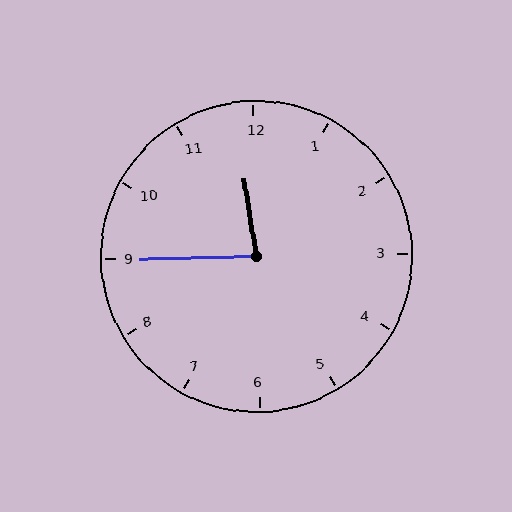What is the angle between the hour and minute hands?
Approximately 82 degrees.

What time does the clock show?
11:45.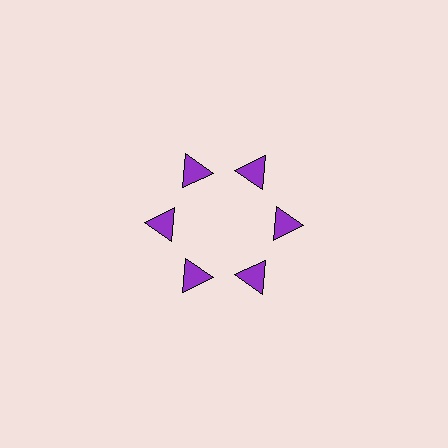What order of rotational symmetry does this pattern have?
This pattern has 6-fold rotational symmetry.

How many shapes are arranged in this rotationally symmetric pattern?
There are 6 shapes, arranged in 6 groups of 1.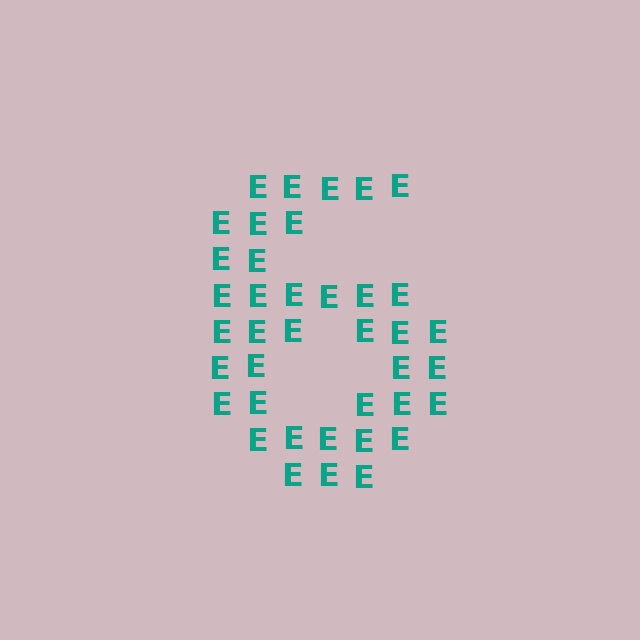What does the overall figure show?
The overall figure shows the digit 6.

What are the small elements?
The small elements are letter E's.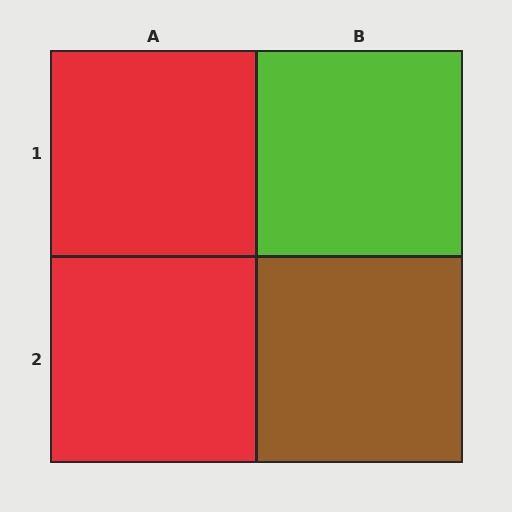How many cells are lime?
1 cell is lime.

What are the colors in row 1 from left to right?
Red, lime.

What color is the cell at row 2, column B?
Brown.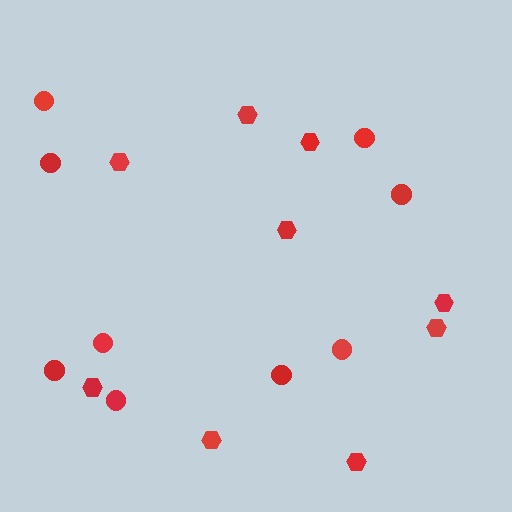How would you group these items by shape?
There are 2 groups: one group of circles (9) and one group of hexagons (9).